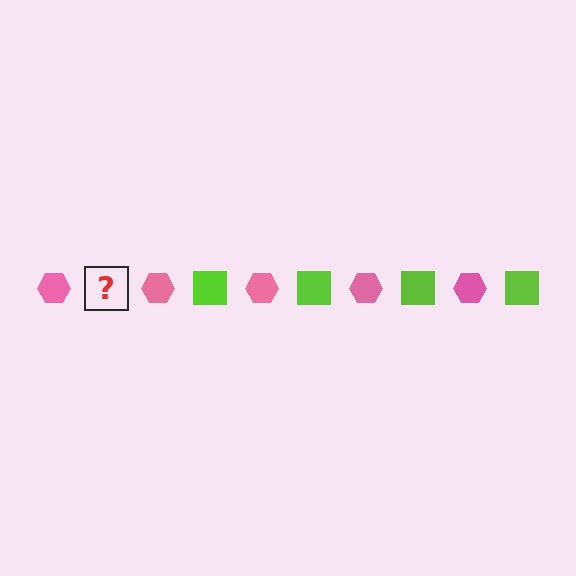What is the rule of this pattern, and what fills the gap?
The rule is that the pattern alternates between pink hexagon and lime square. The gap should be filled with a lime square.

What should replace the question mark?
The question mark should be replaced with a lime square.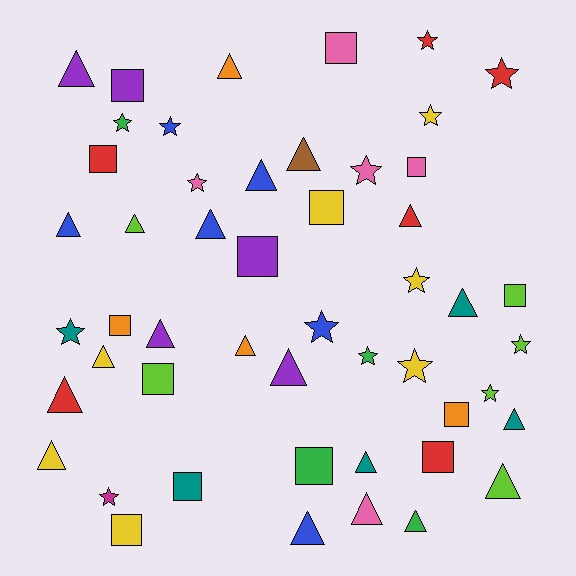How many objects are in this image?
There are 50 objects.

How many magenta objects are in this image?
There is 1 magenta object.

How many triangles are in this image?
There are 21 triangles.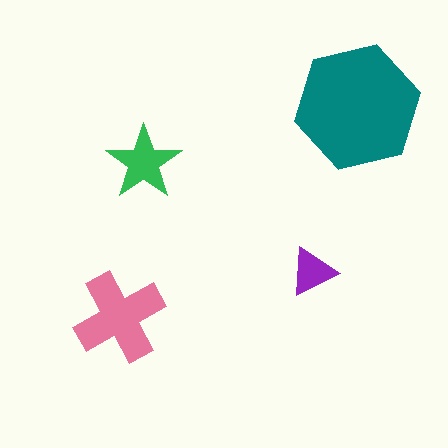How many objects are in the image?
There are 4 objects in the image.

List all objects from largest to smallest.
The teal hexagon, the pink cross, the green star, the purple triangle.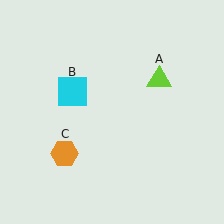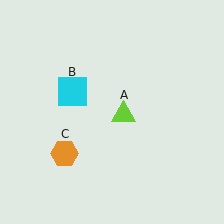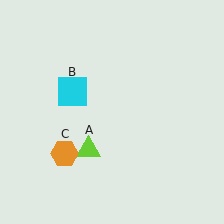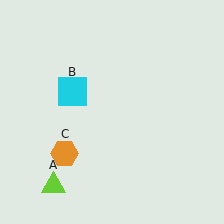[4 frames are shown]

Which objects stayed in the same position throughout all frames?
Cyan square (object B) and orange hexagon (object C) remained stationary.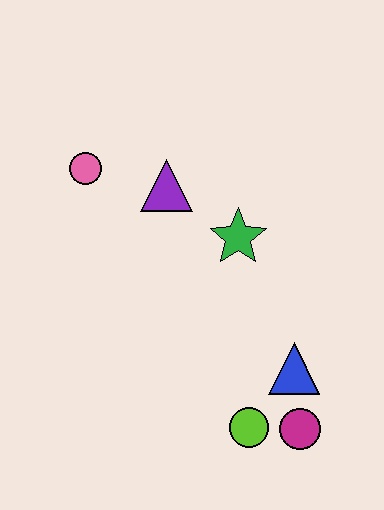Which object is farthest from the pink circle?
The magenta circle is farthest from the pink circle.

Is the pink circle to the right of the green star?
No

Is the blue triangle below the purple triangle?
Yes